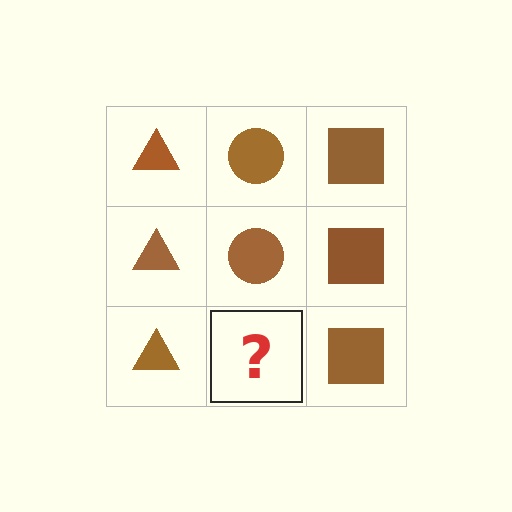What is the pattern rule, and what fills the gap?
The rule is that each column has a consistent shape. The gap should be filled with a brown circle.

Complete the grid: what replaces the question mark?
The question mark should be replaced with a brown circle.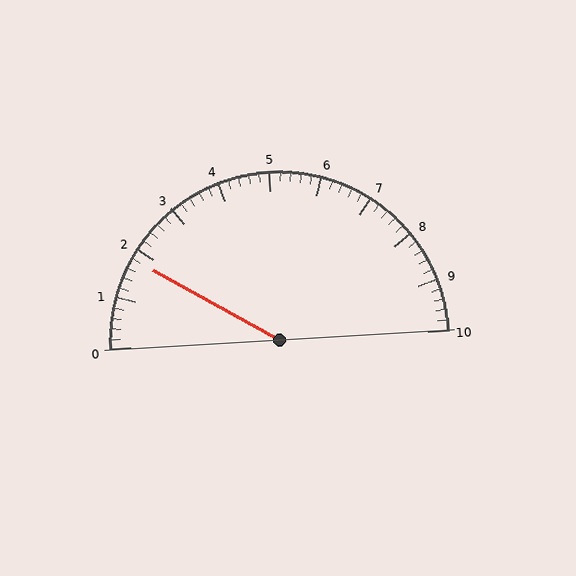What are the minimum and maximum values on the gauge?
The gauge ranges from 0 to 10.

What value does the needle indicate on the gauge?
The needle indicates approximately 1.8.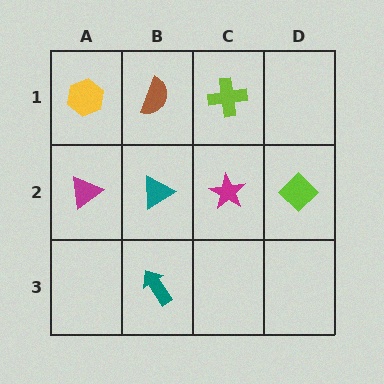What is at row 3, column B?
A teal arrow.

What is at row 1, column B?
A brown semicircle.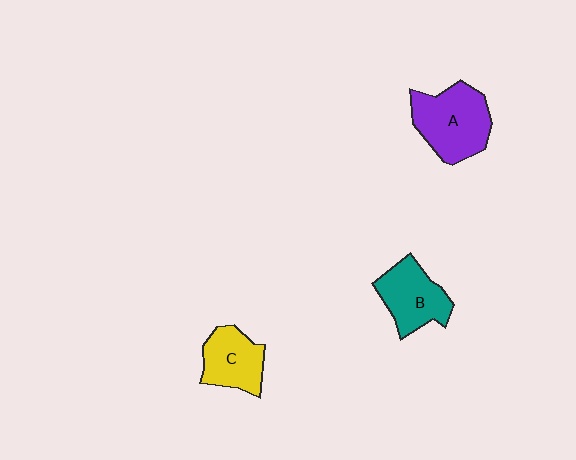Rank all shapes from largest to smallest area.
From largest to smallest: A (purple), B (teal), C (yellow).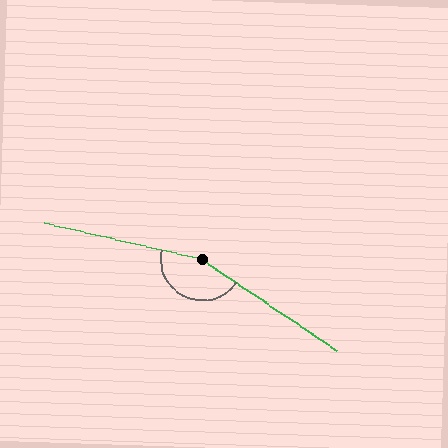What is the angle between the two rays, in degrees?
Approximately 159 degrees.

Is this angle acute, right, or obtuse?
It is obtuse.